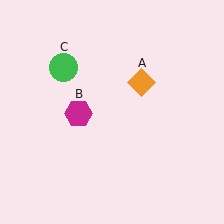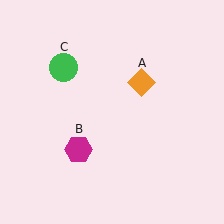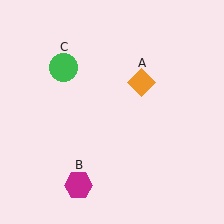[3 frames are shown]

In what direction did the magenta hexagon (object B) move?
The magenta hexagon (object B) moved down.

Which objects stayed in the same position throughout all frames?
Orange diamond (object A) and green circle (object C) remained stationary.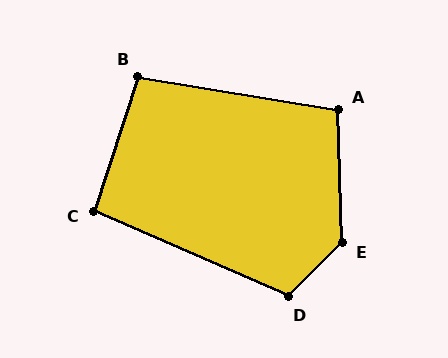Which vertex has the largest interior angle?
E, at approximately 134 degrees.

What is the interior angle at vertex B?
Approximately 98 degrees (obtuse).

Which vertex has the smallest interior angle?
C, at approximately 96 degrees.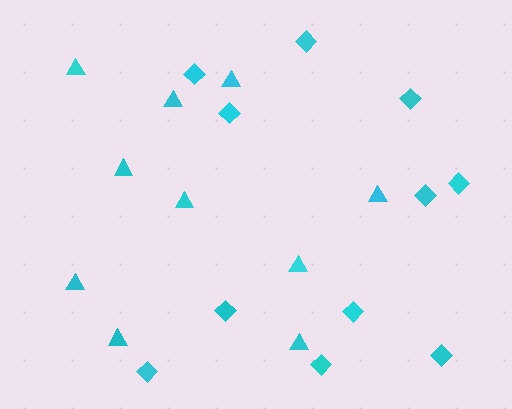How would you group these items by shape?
There are 2 groups: one group of diamonds (11) and one group of triangles (10).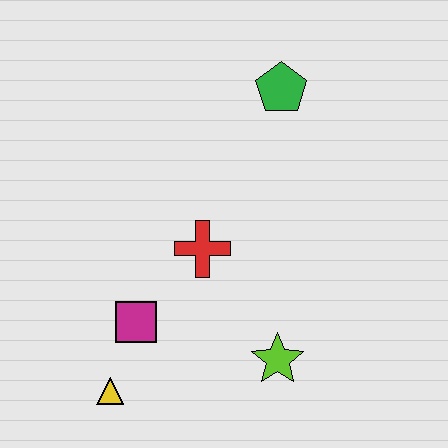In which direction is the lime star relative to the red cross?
The lime star is below the red cross.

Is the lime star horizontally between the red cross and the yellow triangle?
No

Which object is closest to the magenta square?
The yellow triangle is closest to the magenta square.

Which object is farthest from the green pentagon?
The yellow triangle is farthest from the green pentagon.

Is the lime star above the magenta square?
No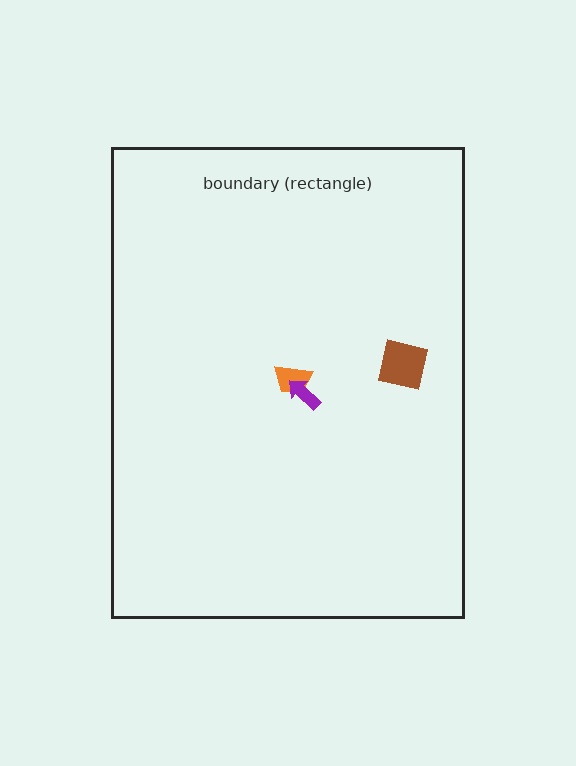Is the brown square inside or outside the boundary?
Inside.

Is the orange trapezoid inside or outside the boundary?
Inside.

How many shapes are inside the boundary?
3 inside, 0 outside.